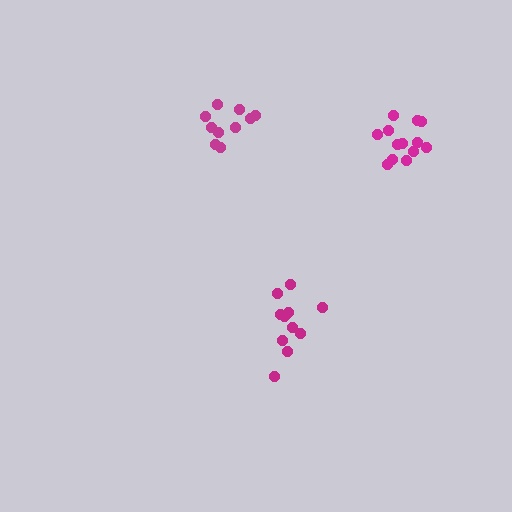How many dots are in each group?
Group 1: 10 dots, Group 2: 13 dots, Group 3: 11 dots (34 total).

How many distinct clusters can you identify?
There are 3 distinct clusters.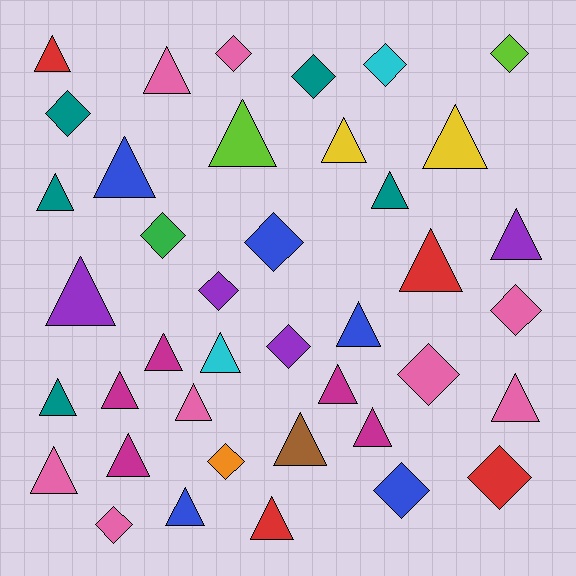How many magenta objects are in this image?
There are 5 magenta objects.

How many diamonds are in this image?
There are 15 diamonds.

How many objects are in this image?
There are 40 objects.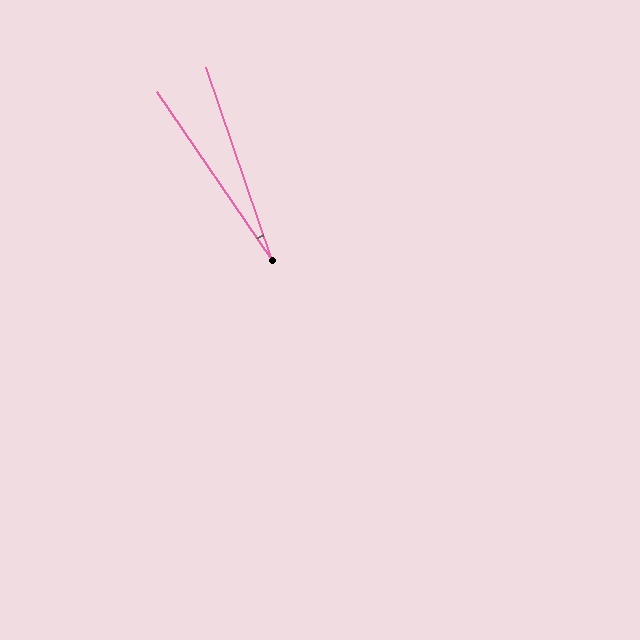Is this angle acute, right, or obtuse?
It is acute.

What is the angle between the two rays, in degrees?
Approximately 15 degrees.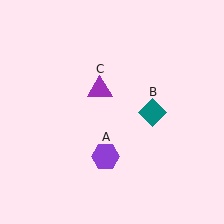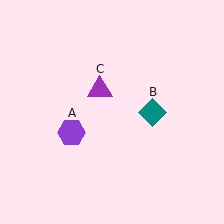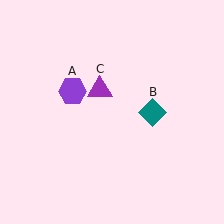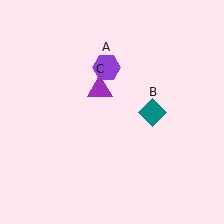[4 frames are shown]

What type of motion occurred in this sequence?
The purple hexagon (object A) rotated clockwise around the center of the scene.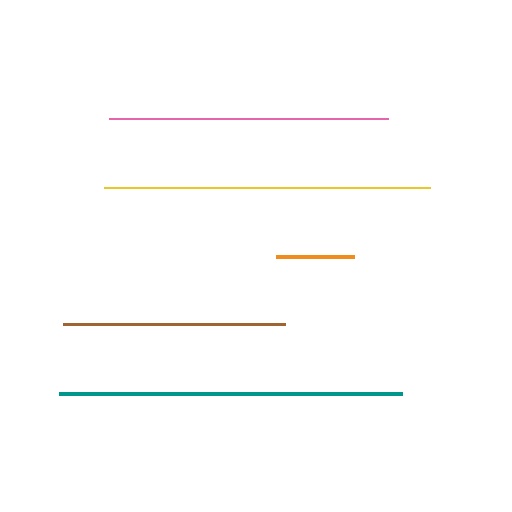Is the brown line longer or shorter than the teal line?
The teal line is longer than the brown line.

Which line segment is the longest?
The teal line is the longest at approximately 344 pixels.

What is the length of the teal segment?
The teal segment is approximately 344 pixels long.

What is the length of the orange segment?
The orange segment is approximately 77 pixels long.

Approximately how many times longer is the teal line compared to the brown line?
The teal line is approximately 1.5 times the length of the brown line.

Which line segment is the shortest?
The orange line is the shortest at approximately 77 pixels.